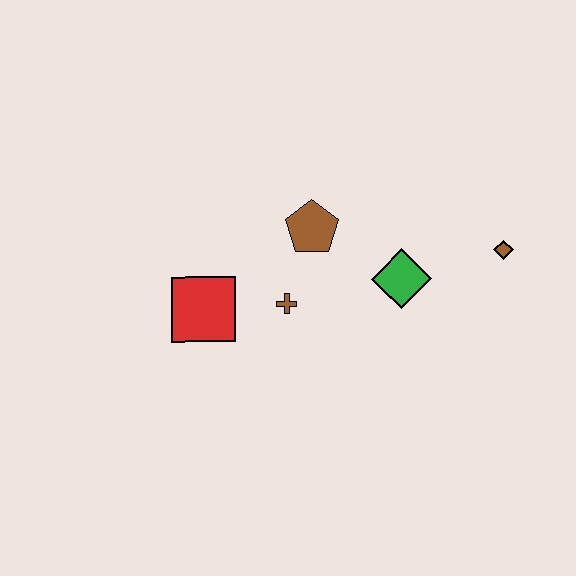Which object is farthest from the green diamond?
The red square is farthest from the green diamond.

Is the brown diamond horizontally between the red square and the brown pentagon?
No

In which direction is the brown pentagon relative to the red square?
The brown pentagon is to the right of the red square.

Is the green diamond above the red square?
Yes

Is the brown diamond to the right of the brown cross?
Yes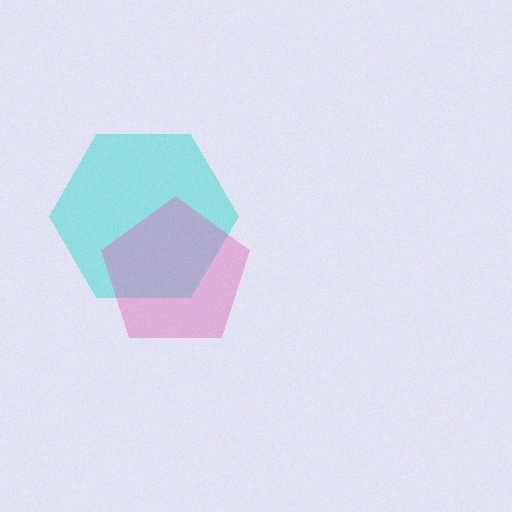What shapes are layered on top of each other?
The layered shapes are: a cyan hexagon, a pink pentagon.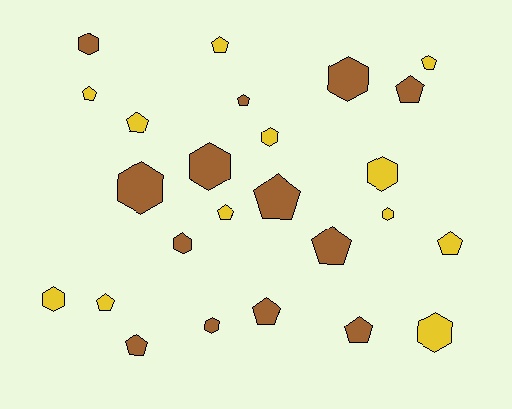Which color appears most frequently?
Brown, with 13 objects.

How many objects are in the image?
There are 25 objects.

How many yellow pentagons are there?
There are 7 yellow pentagons.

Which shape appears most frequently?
Pentagon, with 14 objects.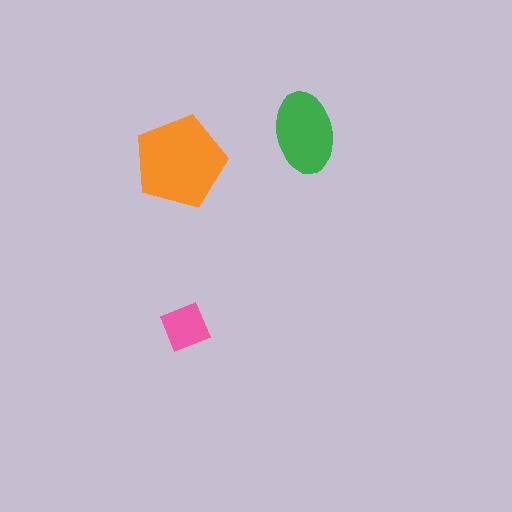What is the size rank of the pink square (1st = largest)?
3rd.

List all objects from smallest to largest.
The pink square, the green ellipse, the orange pentagon.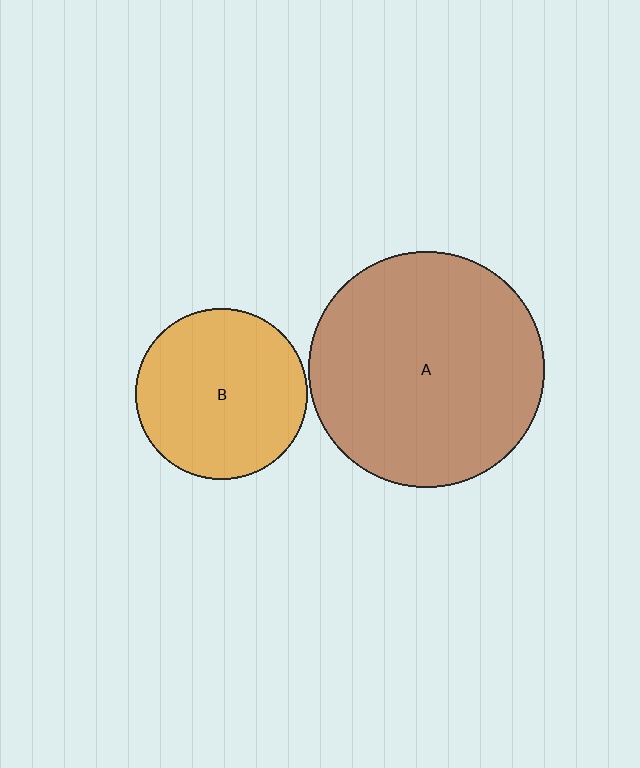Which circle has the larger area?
Circle A (brown).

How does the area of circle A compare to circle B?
Approximately 1.9 times.